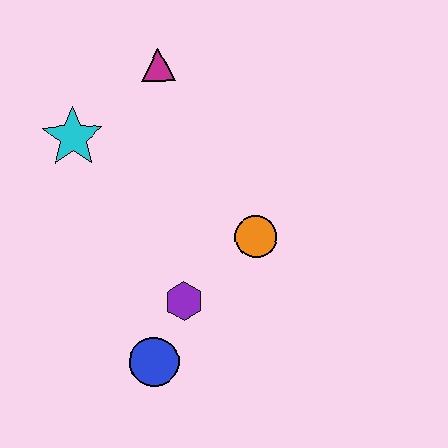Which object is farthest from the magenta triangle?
The blue circle is farthest from the magenta triangle.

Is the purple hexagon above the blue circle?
Yes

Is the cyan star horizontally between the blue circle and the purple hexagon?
No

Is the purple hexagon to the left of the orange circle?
Yes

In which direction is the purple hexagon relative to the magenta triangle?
The purple hexagon is below the magenta triangle.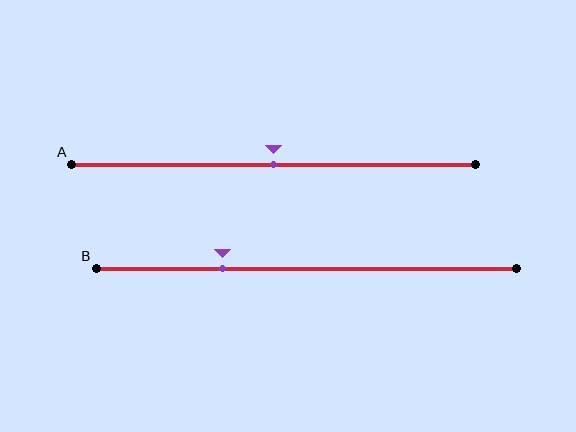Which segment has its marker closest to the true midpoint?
Segment A has its marker closest to the true midpoint.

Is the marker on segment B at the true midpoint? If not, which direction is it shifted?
No, the marker on segment B is shifted to the left by about 20% of the segment length.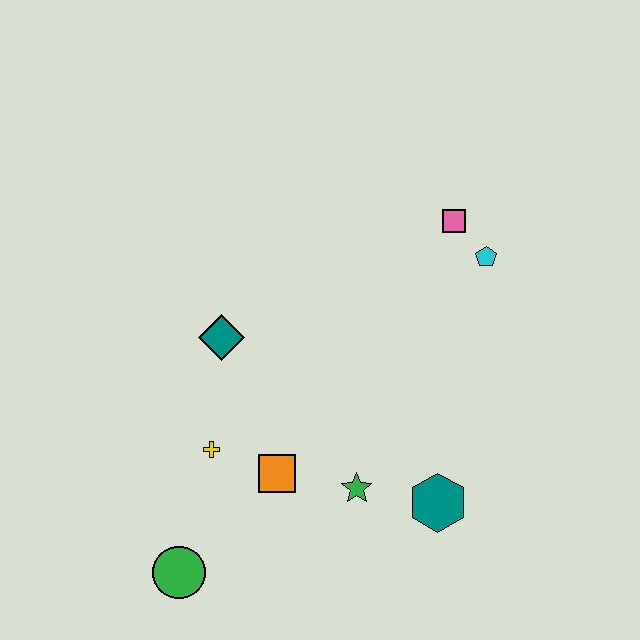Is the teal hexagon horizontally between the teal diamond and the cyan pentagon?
Yes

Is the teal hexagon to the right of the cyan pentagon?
No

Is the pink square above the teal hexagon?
Yes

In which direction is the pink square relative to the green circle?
The pink square is above the green circle.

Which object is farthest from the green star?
The pink square is farthest from the green star.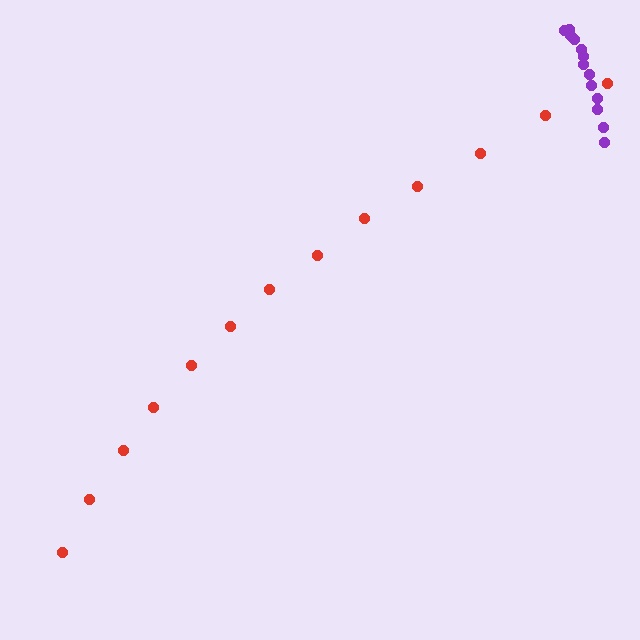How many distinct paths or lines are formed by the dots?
There are 2 distinct paths.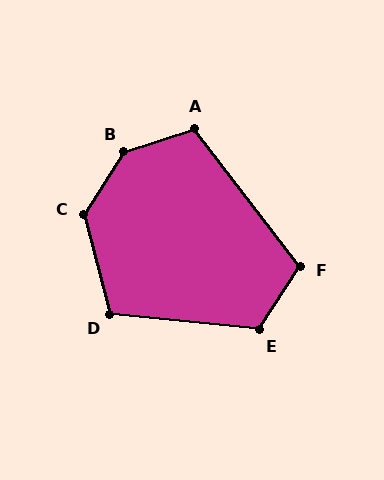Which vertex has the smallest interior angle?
F, at approximately 109 degrees.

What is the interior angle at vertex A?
Approximately 109 degrees (obtuse).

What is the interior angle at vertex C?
Approximately 133 degrees (obtuse).